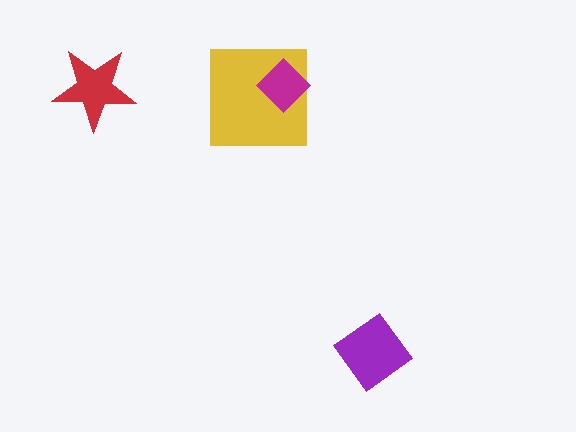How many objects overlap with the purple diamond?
0 objects overlap with the purple diamond.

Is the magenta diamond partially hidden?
No, no other shape covers it.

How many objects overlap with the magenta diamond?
1 object overlaps with the magenta diamond.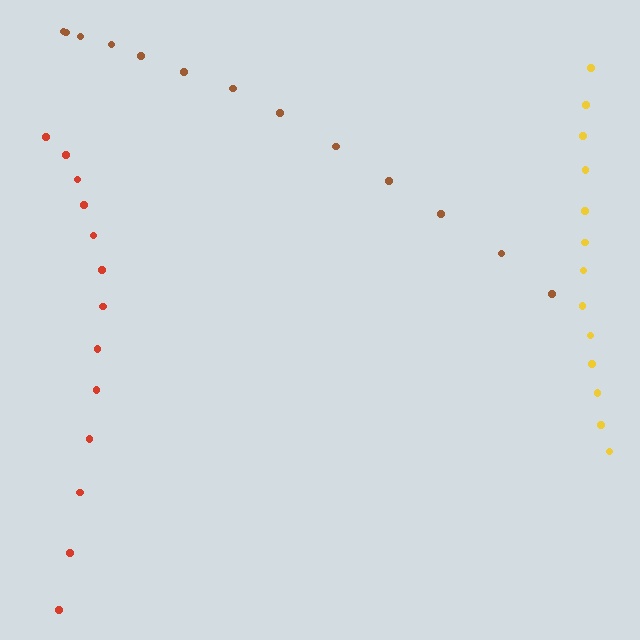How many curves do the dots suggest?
There are 3 distinct paths.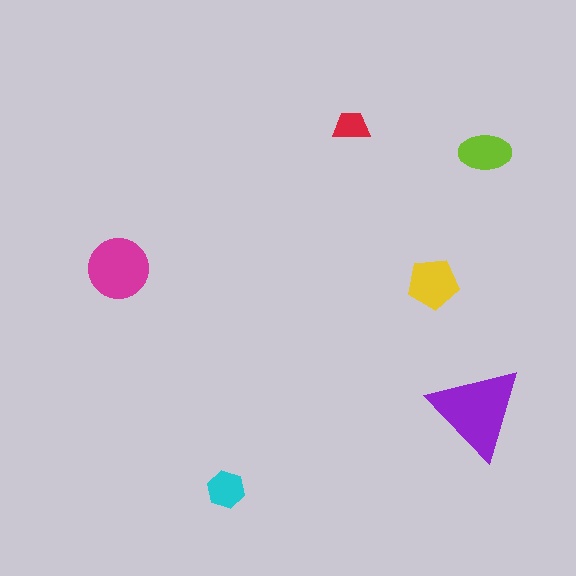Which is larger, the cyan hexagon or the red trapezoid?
The cyan hexagon.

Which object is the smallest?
The red trapezoid.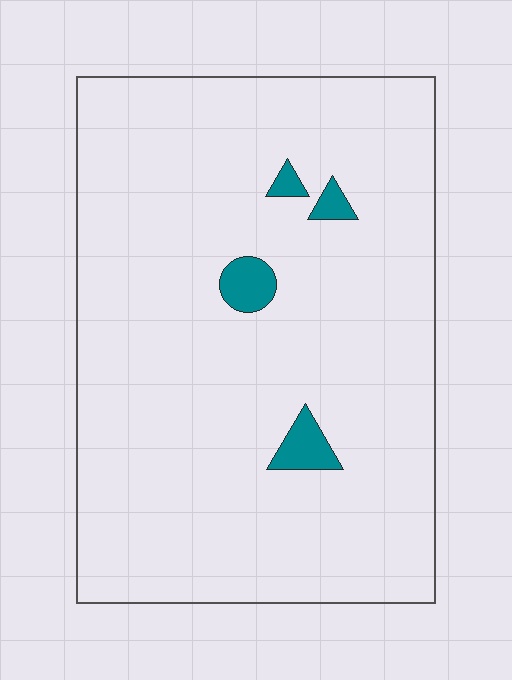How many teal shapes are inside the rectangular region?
4.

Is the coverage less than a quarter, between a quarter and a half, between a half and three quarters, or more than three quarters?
Less than a quarter.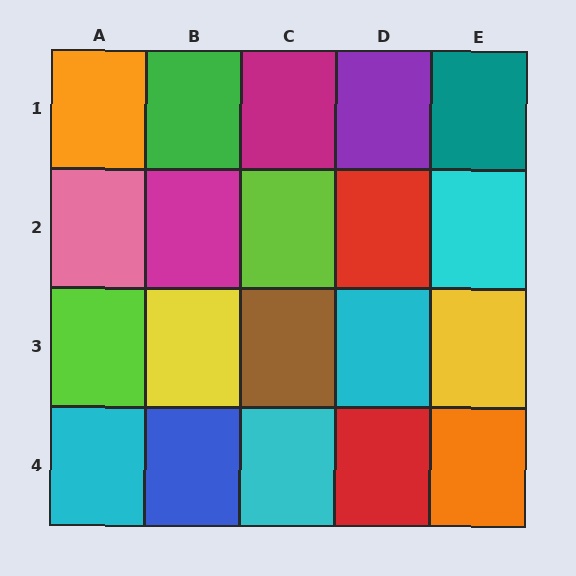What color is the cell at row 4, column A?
Cyan.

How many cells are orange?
2 cells are orange.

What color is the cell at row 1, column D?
Purple.